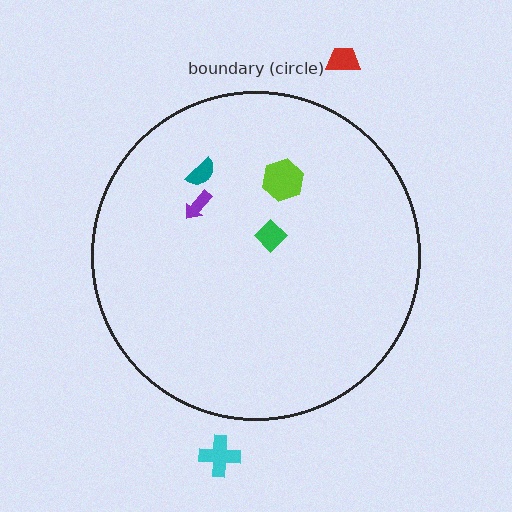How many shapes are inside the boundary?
4 inside, 2 outside.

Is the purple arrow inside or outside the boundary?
Inside.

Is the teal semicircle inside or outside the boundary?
Inside.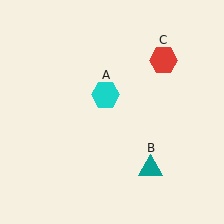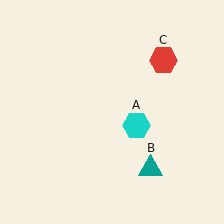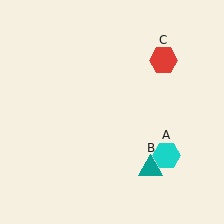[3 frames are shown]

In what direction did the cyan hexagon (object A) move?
The cyan hexagon (object A) moved down and to the right.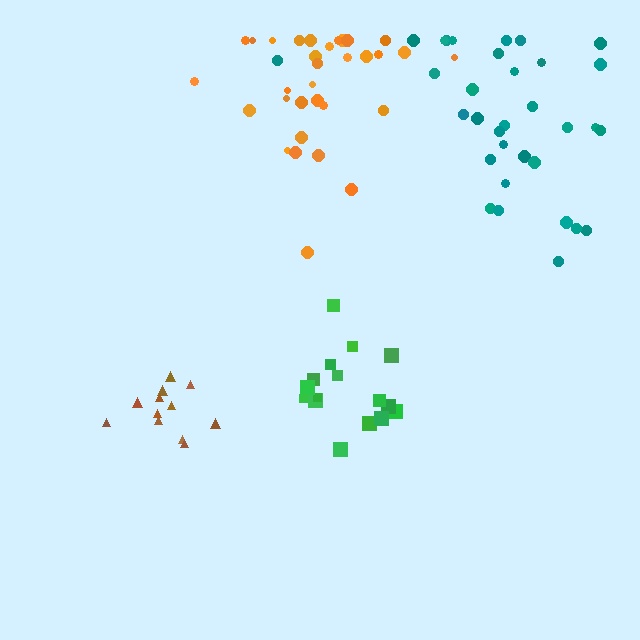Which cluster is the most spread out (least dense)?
Green.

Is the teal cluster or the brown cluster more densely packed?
Brown.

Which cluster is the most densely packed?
Brown.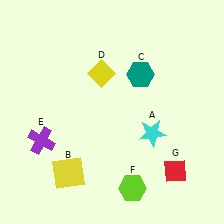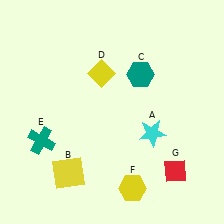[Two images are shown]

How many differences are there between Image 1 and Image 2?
There are 2 differences between the two images.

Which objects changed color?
E changed from purple to teal. F changed from lime to yellow.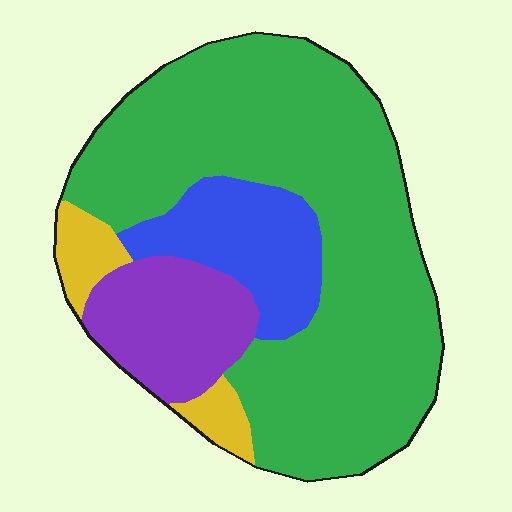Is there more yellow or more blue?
Blue.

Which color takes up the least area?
Yellow, at roughly 5%.